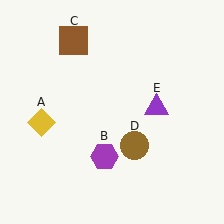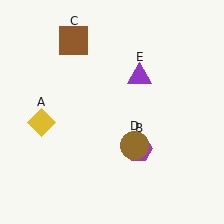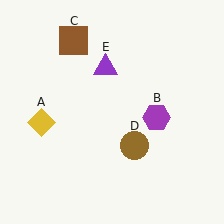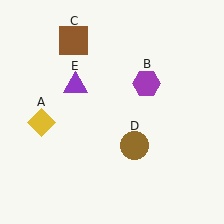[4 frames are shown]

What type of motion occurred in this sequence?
The purple hexagon (object B), purple triangle (object E) rotated counterclockwise around the center of the scene.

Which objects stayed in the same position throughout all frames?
Yellow diamond (object A) and brown square (object C) and brown circle (object D) remained stationary.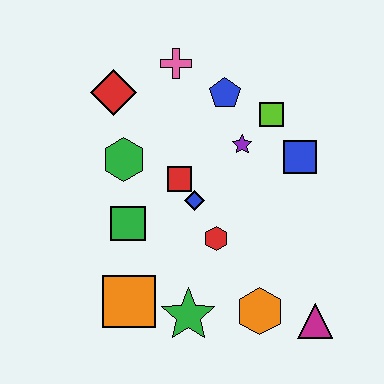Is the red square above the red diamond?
No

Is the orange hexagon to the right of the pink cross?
Yes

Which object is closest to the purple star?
The lime square is closest to the purple star.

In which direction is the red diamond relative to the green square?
The red diamond is above the green square.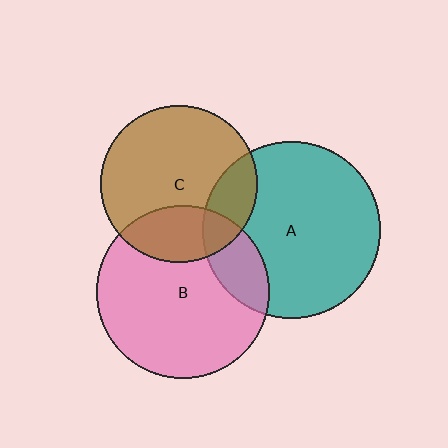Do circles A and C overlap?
Yes.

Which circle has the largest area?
Circle A (teal).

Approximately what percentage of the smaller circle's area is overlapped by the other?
Approximately 20%.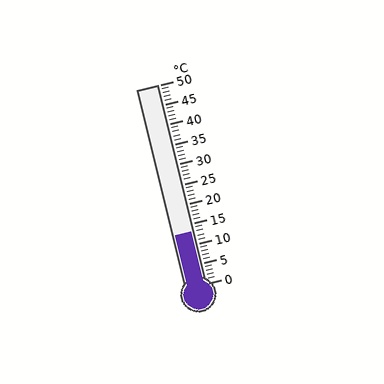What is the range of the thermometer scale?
The thermometer scale ranges from 0°C to 50°C.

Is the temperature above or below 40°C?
The temperature is below 40°C.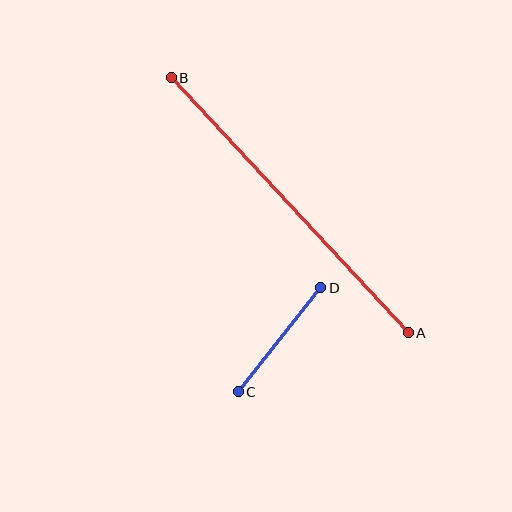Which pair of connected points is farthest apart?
Points A and B are farthest apart.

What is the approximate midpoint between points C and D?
The midpoint is at approximately (280, 340) pixels.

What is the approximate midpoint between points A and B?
The midpoint is at approximately (290, 205) pixels.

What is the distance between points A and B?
The distance is approximately 348 pixels.